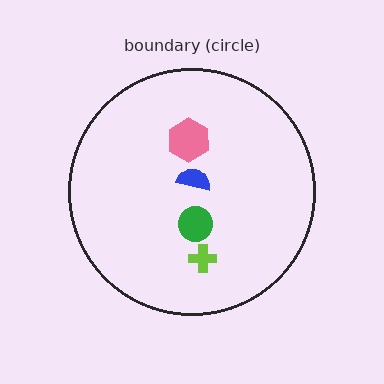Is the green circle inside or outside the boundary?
Inside.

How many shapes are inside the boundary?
4 inside, 0 outside.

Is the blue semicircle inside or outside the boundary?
Inside.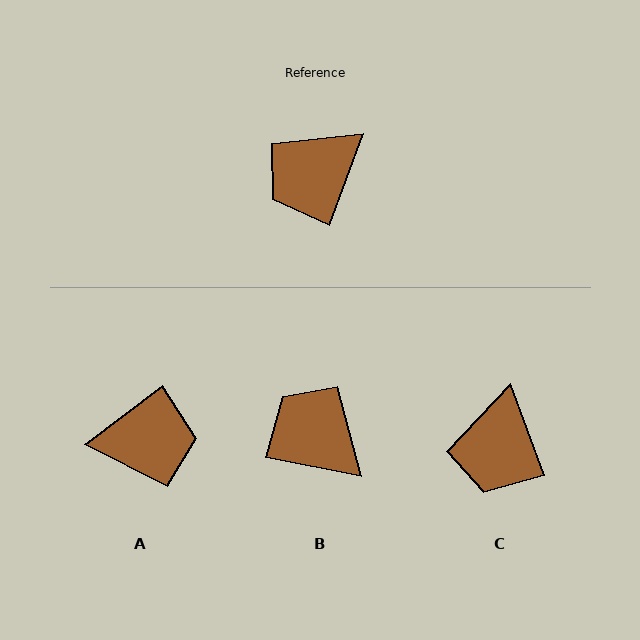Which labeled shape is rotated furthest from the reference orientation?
A, about 147 degrees away.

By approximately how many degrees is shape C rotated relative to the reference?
Approximately 40 degrees counter-clockwise.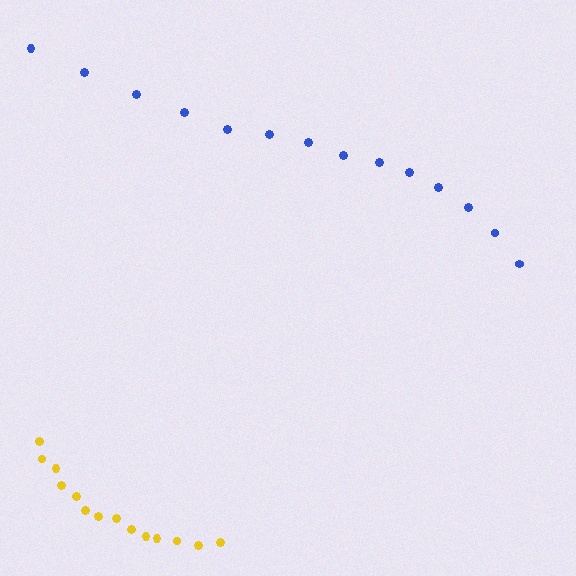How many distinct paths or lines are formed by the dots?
There are 2 distinct paths.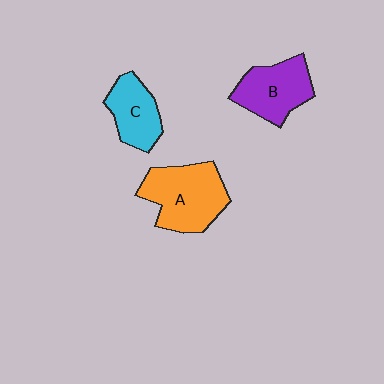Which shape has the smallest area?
Shape C (cyan).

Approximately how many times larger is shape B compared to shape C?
Approximately 1.2 times.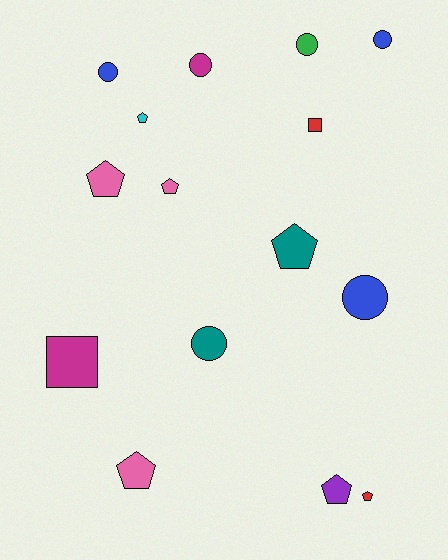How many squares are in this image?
There are 2 squares.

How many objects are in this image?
There are 15 objects.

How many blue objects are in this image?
There are 3 blue objects.